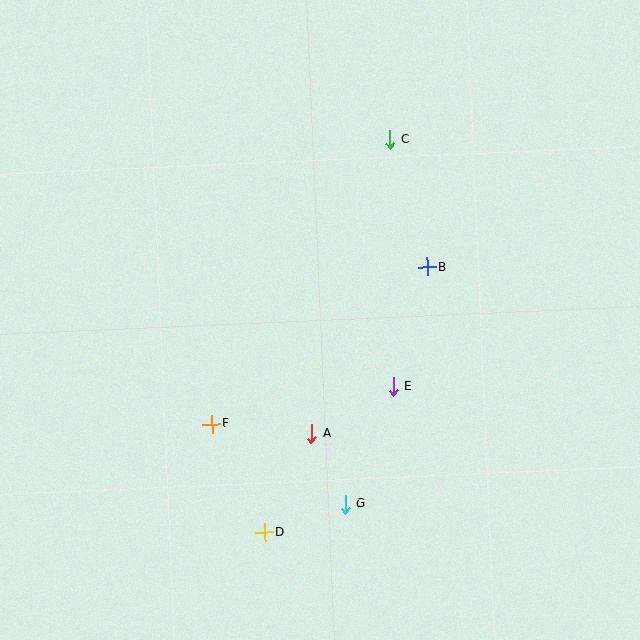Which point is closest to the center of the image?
Point E at (393, 387) is closest to the center.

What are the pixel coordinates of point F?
Point F is at (212, 424).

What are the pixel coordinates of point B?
Point B is at (427, 267).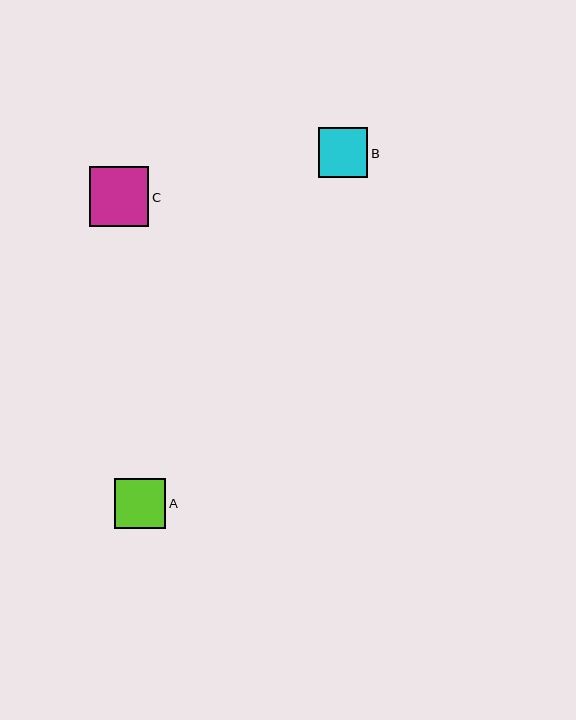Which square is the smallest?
Square B is the smallest with a size of approximately 50 pixels.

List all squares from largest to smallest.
From largest to smallest: C, A, B.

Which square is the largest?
Square C is the largest with a size of approximately 60 pixels.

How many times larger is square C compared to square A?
Square C is approximately 1.2 times the size of square A.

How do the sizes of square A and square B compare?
Square A and square B are approximately the same size.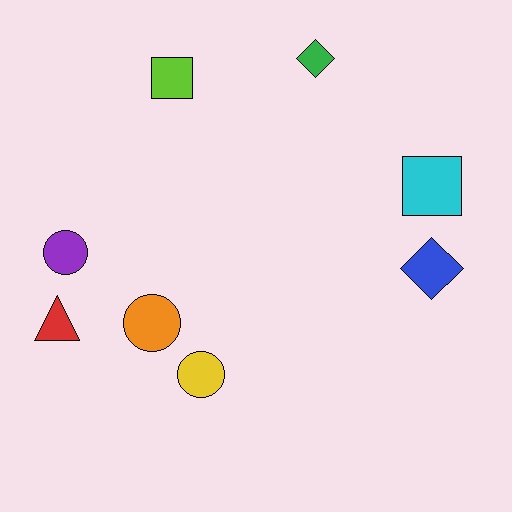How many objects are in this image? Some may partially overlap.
There are 8 objects.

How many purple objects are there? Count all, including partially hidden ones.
There is 1 purple object.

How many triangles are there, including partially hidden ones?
There is 1 triangle.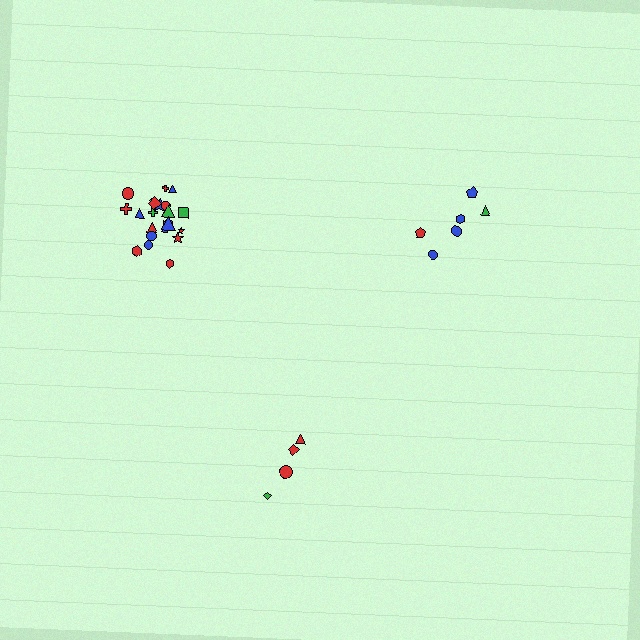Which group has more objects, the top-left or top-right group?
The top-left group.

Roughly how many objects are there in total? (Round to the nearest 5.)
Roughly 30 objects in total.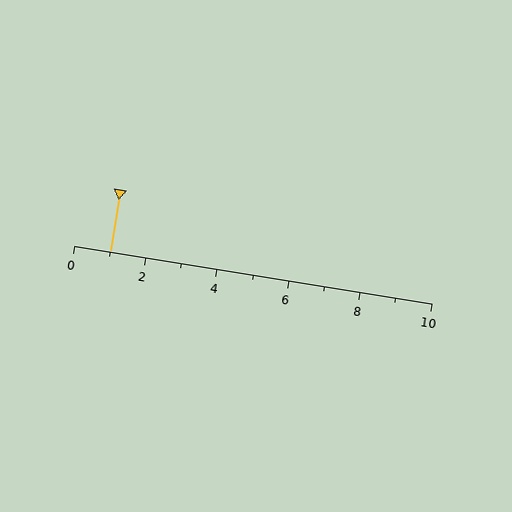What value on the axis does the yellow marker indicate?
The marker indicates approximately 1.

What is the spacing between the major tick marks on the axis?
The major ticks are spaced 2 apart.